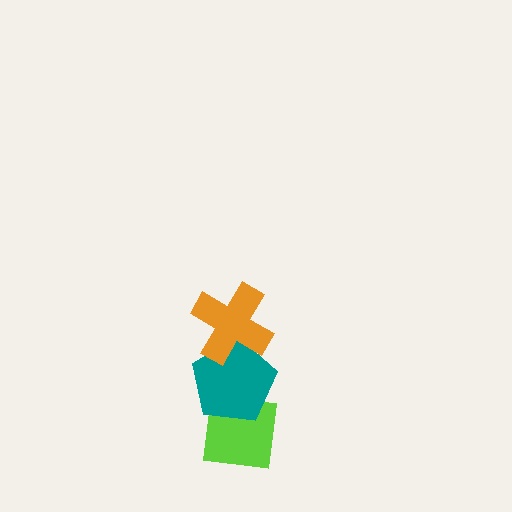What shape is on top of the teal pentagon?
The orange cross is on top of the teal pentagon.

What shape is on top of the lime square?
The teal pentagon is on top of the lime square.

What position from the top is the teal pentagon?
The teal pentagon is 2nd from the top.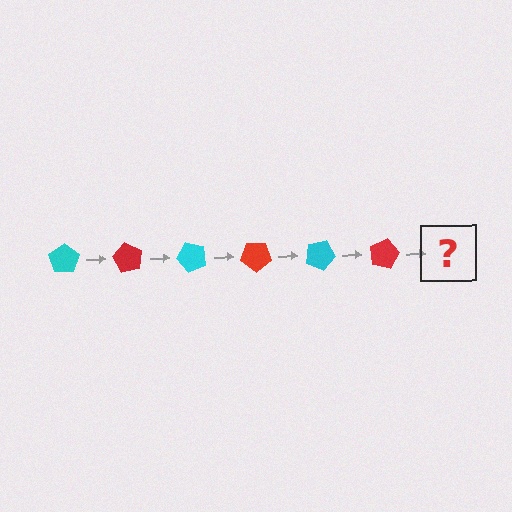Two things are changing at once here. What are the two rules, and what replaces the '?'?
The two rules are that it rotates 60 degrees each step and the color cycles through cyan and red. The '?' should be a cyan pentagon, rotated 360 degrees from the start.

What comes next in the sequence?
The next element should be a cyan pentagon, rotated 360 degrees from the start.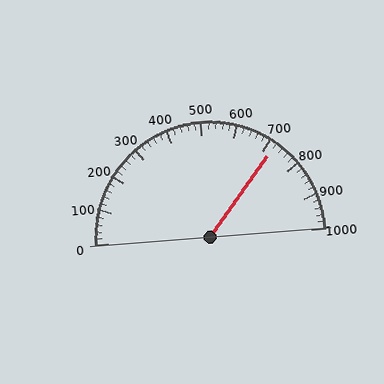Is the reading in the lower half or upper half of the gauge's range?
The reading is in the upper half of the range (0 to 1000).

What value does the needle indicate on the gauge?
The needle indicates approximately 720.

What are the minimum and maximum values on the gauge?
The gauge ranges from 0 to 1000.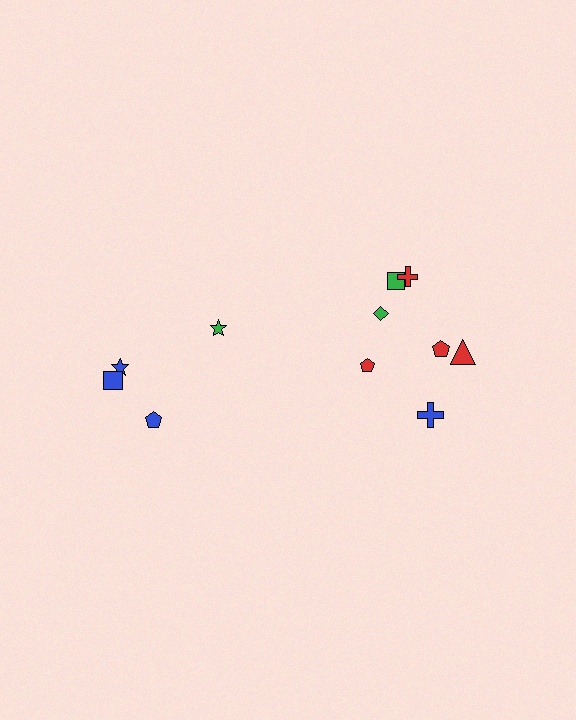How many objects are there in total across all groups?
There are 11 objects.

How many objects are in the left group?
There are 4 objects.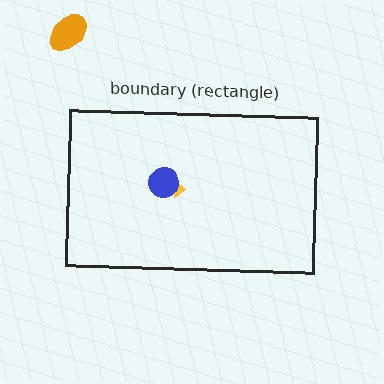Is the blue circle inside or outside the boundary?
Inside.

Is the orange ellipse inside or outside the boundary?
Outside.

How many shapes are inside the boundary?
2 inside, 1 outside.